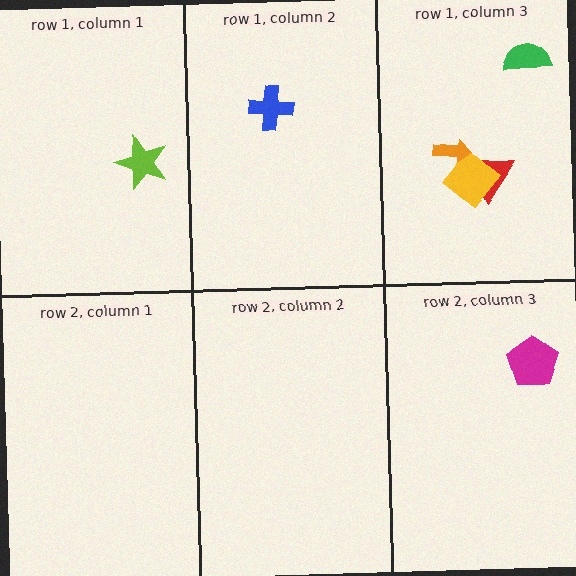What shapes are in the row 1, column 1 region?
The lime star.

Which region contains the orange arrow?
The row 1, column 3 region.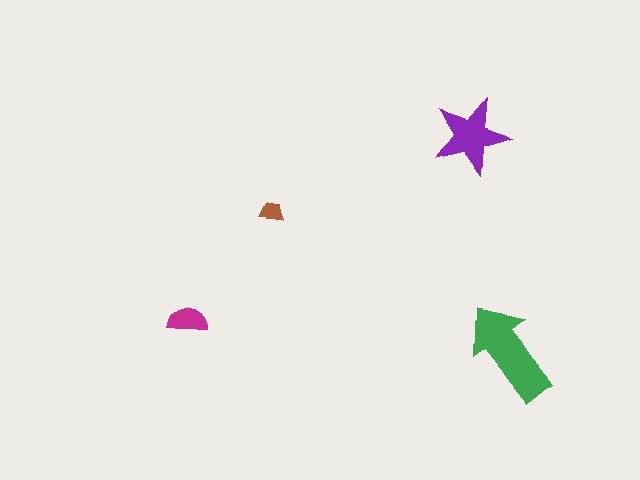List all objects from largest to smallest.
The green arrow, the purple star, the magenta semicircle, the brown trapezoid.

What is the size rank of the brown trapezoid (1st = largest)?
4th.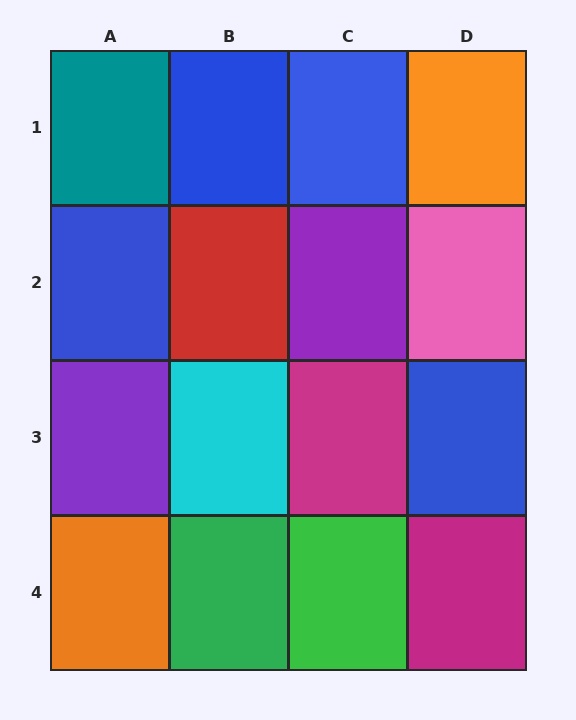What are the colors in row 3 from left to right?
Purple, cyan, magenta, blue.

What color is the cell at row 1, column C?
Blue.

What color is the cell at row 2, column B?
Red.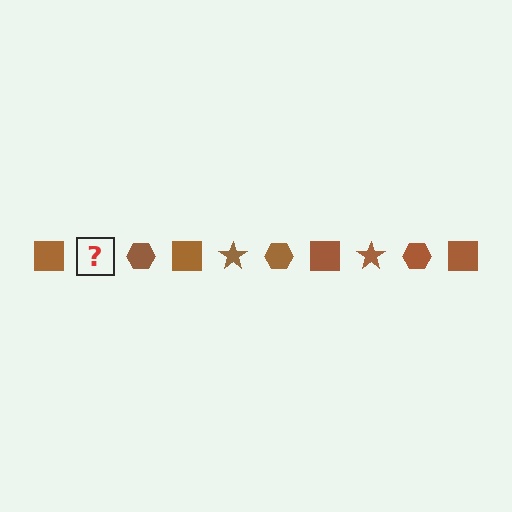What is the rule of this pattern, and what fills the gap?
The rule is that the pattern cycles through square, star, hexagon shapes in brown. The gap should be filled with a brown star.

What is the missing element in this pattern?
The missing element is a brown star.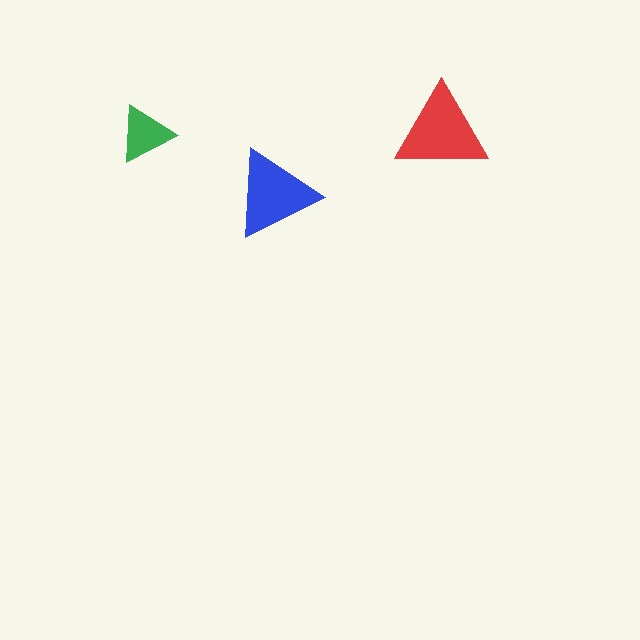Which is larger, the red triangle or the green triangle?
The red one.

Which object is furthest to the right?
The red triangle is rightmost.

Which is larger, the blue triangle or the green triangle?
The blue one.